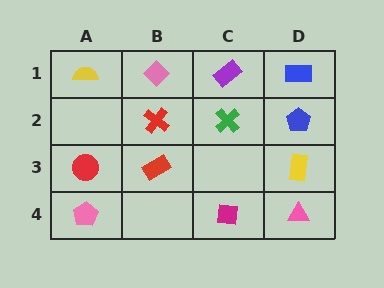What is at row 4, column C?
A magenta square.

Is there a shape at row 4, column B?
No, that cell is empty.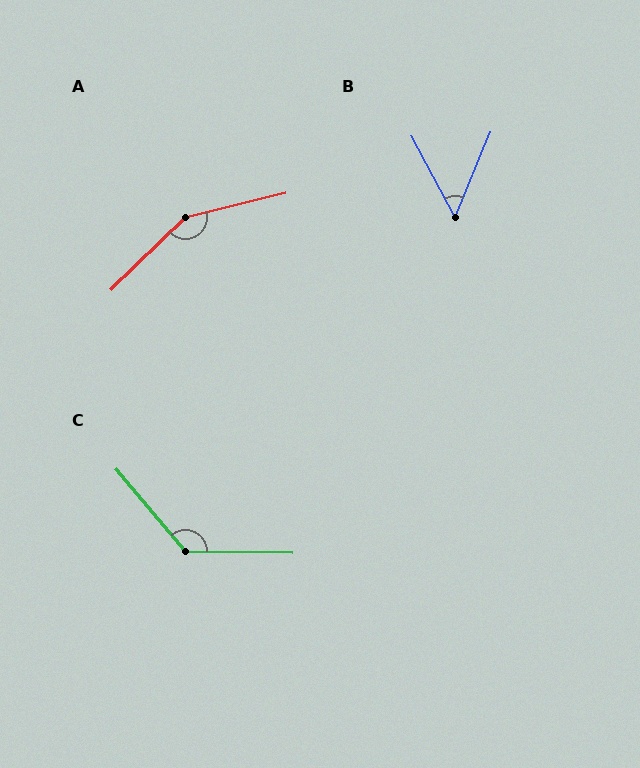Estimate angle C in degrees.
Approximately 131 degrees.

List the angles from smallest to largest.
B (50°), C (131°), A (149°).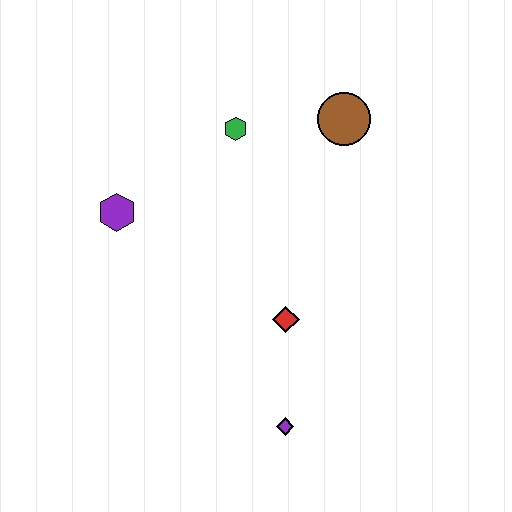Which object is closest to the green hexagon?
The brown circle is closest to the green hexagon.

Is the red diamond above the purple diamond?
Yes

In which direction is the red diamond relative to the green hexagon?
The red diamond is below the green hexagon.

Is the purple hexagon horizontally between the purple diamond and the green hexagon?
No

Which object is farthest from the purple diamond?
The brown circle is farthest from the purple diamond.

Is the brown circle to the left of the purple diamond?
No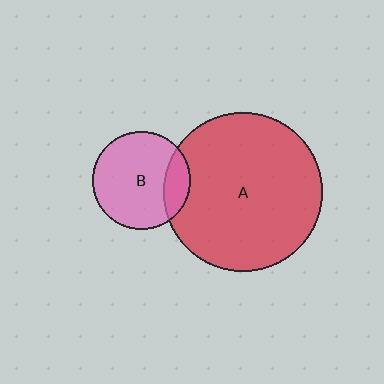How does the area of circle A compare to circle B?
Approximately 2.6 times.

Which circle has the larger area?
Circle A (red).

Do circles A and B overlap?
Yes.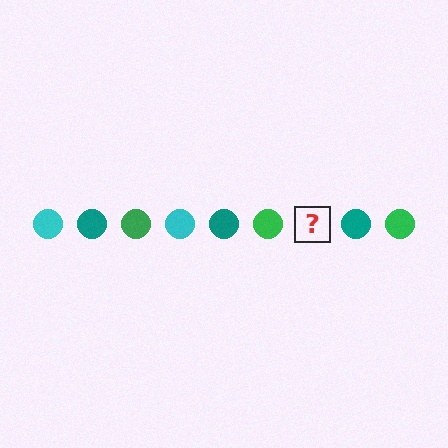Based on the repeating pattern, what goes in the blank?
The blank should be a cyan circle.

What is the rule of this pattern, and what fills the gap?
The rule is that the pattern cycles through cyan, teal, green circles. The gap should be filled with a cyan circle.